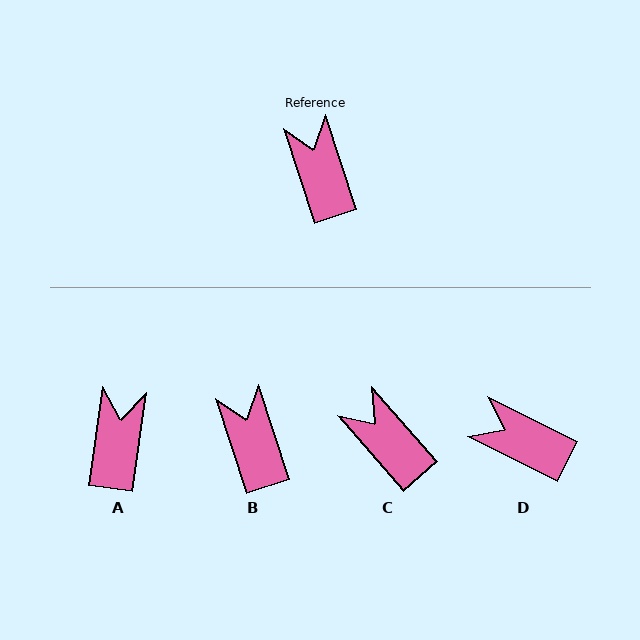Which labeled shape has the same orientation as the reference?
B.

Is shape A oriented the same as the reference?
No, it is off by about 26 degrees.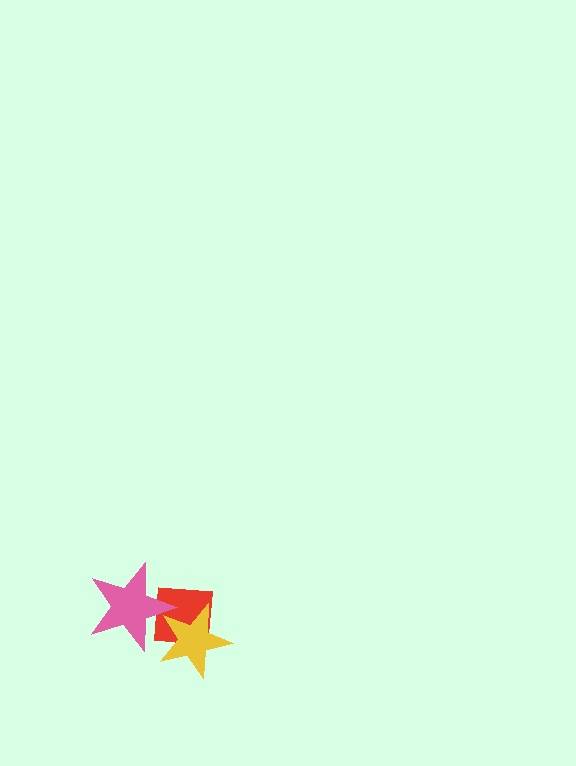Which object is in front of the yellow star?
The pink star is in front of the yellow star.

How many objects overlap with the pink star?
2 objects overlap with the pink star.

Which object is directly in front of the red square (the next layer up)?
The yellow star is directly in front of the red square.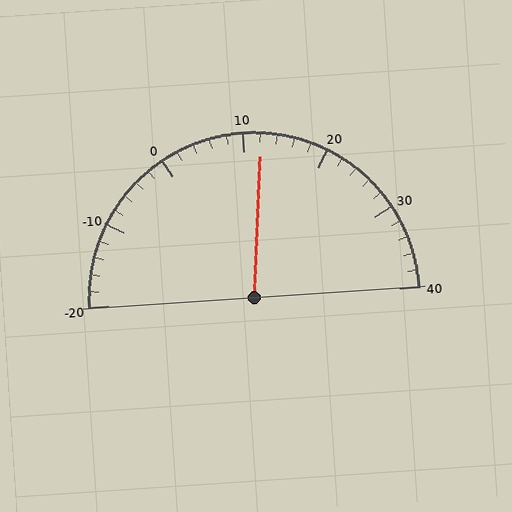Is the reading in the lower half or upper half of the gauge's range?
The reading is in the upper half of the range (-20 to 40).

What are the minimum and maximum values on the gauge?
The gauge ranges from -20 to 40.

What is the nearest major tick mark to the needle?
The nearest major tick mark is 10.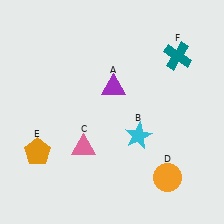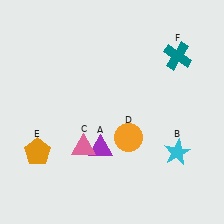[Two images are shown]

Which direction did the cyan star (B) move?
The cyan star (B) moved right.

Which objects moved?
The objects that moved are: the purple triangle (A), the cyan star (B), the orange circle (D).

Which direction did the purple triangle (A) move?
The purple triangle (A) moved down.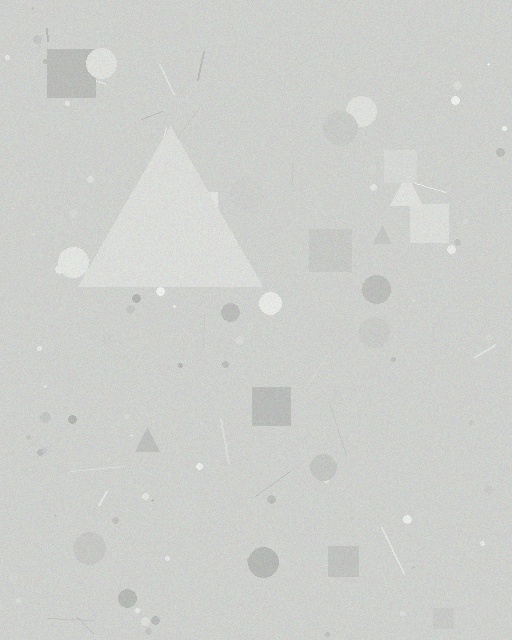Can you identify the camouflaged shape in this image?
The camouflaged shape is a triangle.